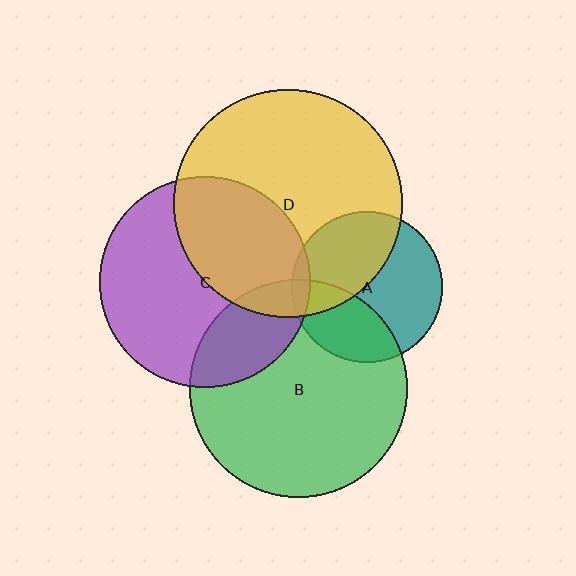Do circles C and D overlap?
Yes.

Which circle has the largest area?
Circle D (yellow).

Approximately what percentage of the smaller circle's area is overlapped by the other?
Approximately 40%.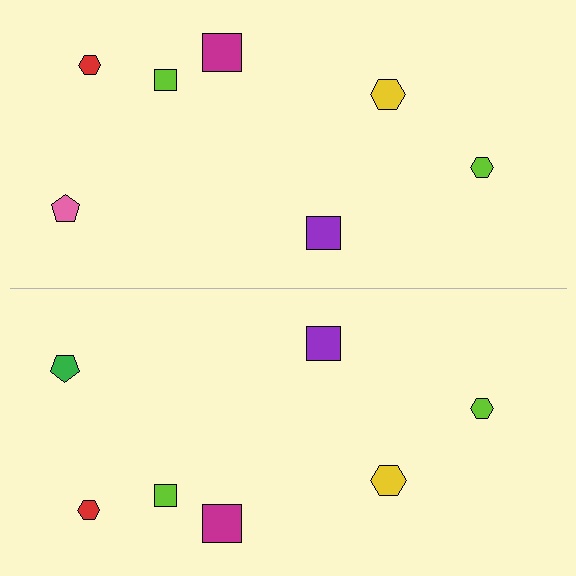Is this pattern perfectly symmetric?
No, the pattern is not perfectly symmetric. The green pentagon on the bottom side breaks the symmetry — its mirror counterpart is pink.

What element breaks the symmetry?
The green pentagon on the bottom side breaks the symmetry — its mirror counterpart is pink.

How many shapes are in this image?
There are 14 shapes in this image.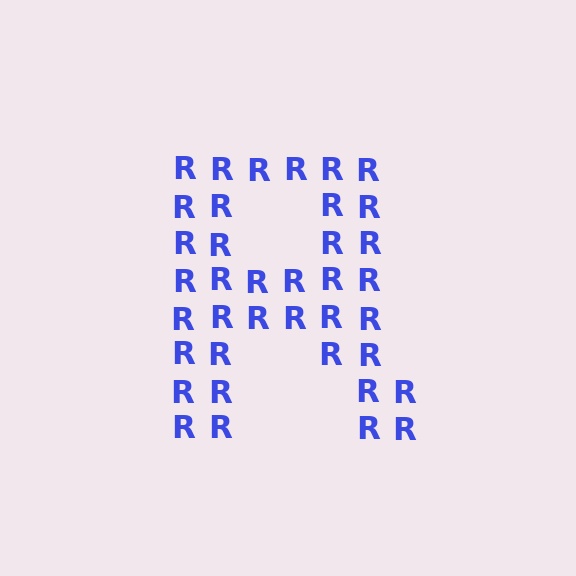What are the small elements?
The small elements are letter R's.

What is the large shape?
The large shape is the letter R.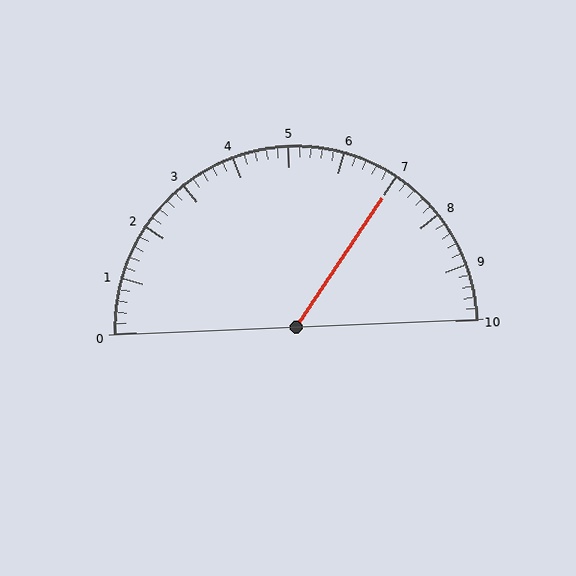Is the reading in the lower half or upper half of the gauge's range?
The reading is in the upper half of the range (0 to 10).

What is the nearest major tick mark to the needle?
The nearest major tick mark is 7.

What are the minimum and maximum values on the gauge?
The gauge ranges from 0 to 10.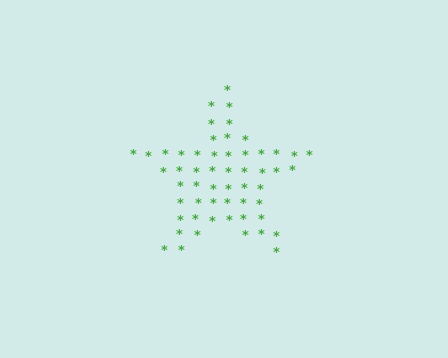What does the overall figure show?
The overall figure shows a star.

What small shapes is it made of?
It is made of small asterisks.